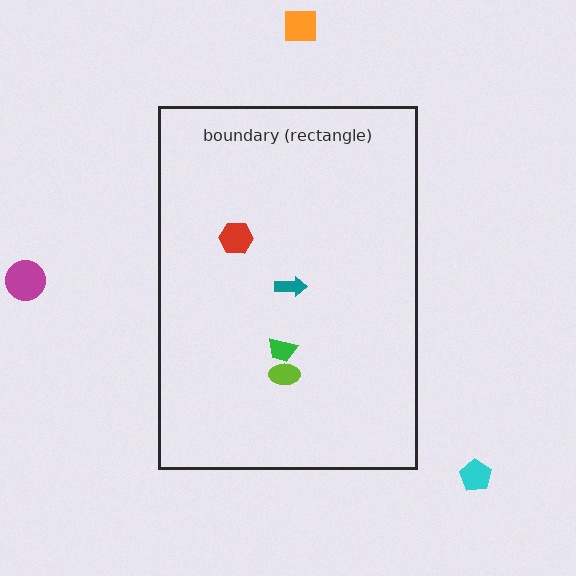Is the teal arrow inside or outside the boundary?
Inside.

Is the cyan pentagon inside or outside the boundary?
Outside.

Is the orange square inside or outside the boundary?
Outside.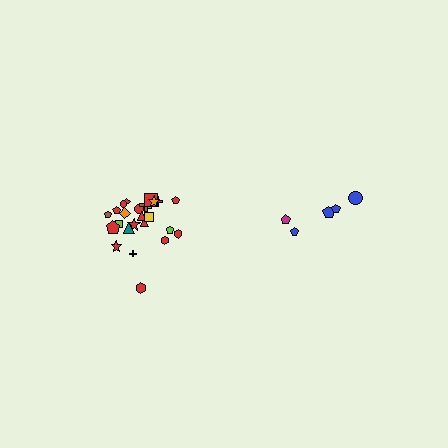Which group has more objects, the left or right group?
The left group.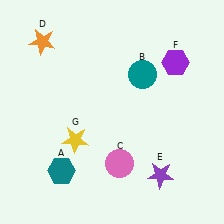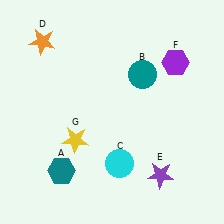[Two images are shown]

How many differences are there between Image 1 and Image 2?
There is 1 difference between the two images.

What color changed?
The circle (C) changed from pink in Image 1 to cyan in Image 2.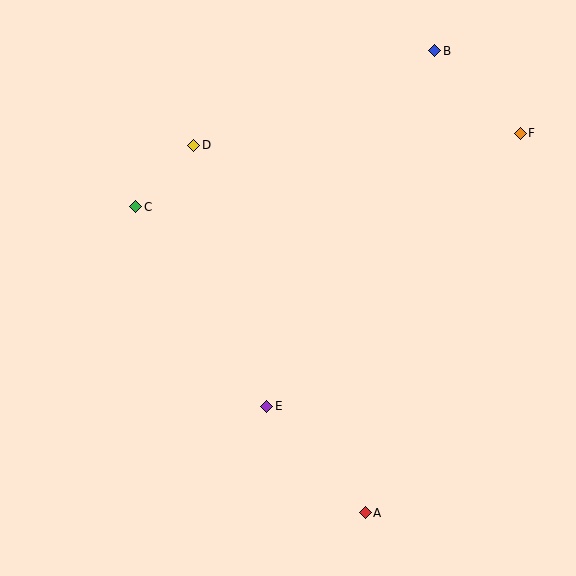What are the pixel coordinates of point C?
Point C is at (136, 207).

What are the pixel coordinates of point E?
Point E is at (267, 406).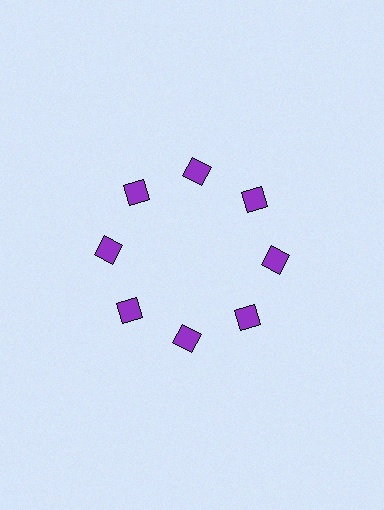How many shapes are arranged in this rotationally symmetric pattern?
There are 8 shapes, arranged in 8 groups of 1.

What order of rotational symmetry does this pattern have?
This pattern has 8-fold rotational symmetry.